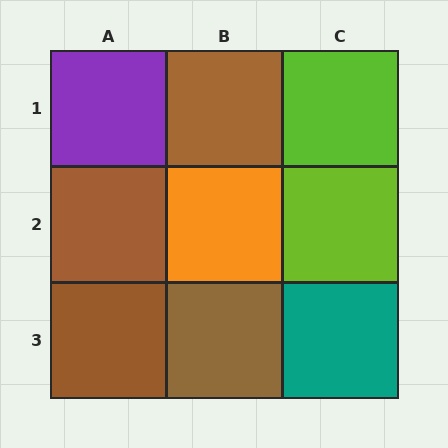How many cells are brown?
4 cells are brown.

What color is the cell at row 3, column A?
Brown.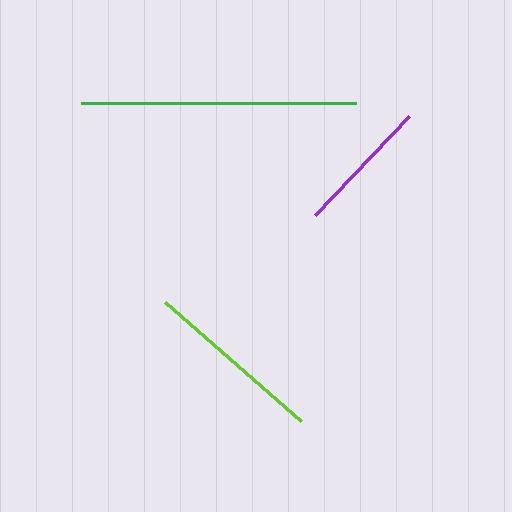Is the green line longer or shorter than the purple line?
The green line is longer than the purple line.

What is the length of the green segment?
The green segment is approximately 276 pixels long.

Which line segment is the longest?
The green line is the longest at approximately 276 pixels.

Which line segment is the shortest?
The purple line is the shortest at approximately 137 pixels.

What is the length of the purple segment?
The purple segment is approximately 137 pixels long.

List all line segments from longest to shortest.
From longest to shortest: green, lime, purple.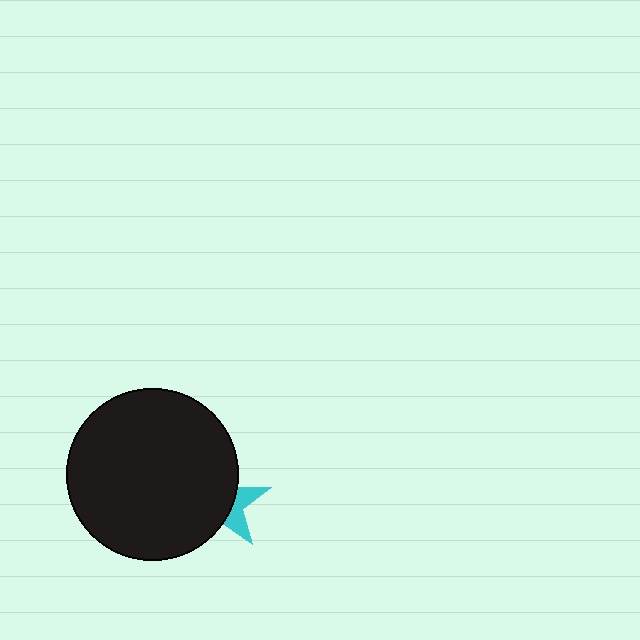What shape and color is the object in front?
The object in front is a black circle.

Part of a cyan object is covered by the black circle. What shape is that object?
It is a star.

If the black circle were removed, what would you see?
You would see the complete cyan star.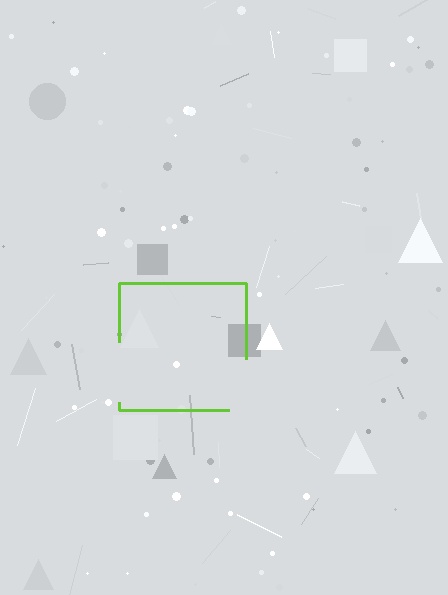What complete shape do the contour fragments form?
The contour fragments form a square.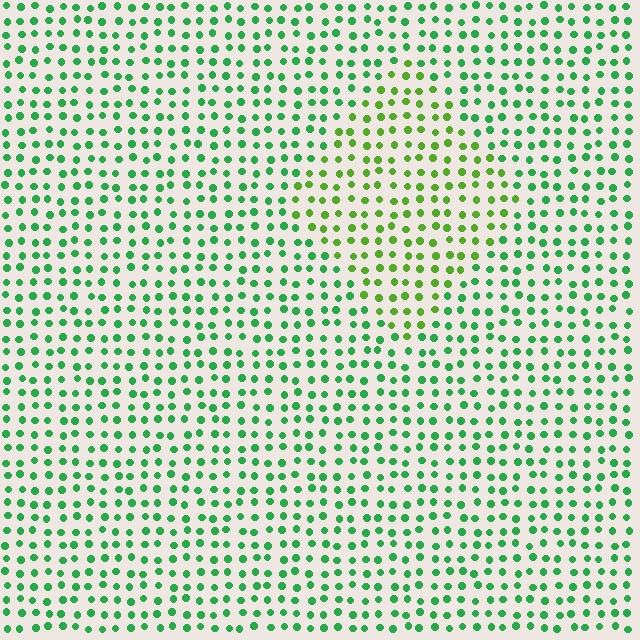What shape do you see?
I see a diamond.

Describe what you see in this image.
The image is filled with small green elements in a uniform arrangement. A diamond-shaped region is visible where the elements are tinted to a slightly different hue, forming a subtle color boundary.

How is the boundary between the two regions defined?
The boundary is defined purely by a slight shift in hue (about 36 degrees). Spacing, size, and orientation are identical on both sides.